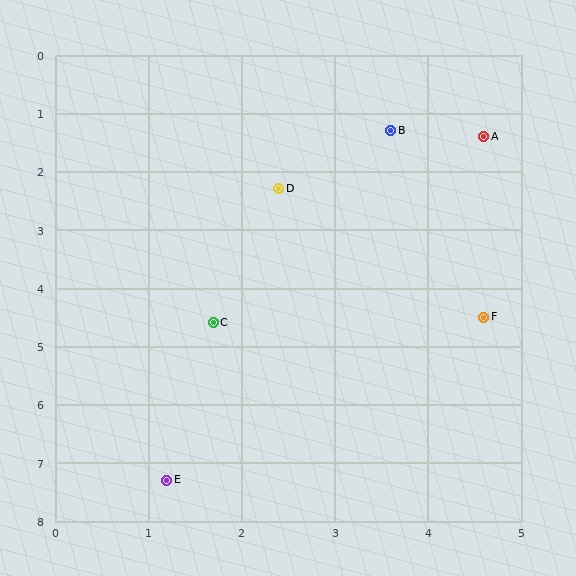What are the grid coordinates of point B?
Point B is at approximately (3.6, 1.3).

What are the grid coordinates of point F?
Point F is at approximately (4.6, 4.5).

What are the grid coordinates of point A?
Point A is at approximately (4.6, 1.4).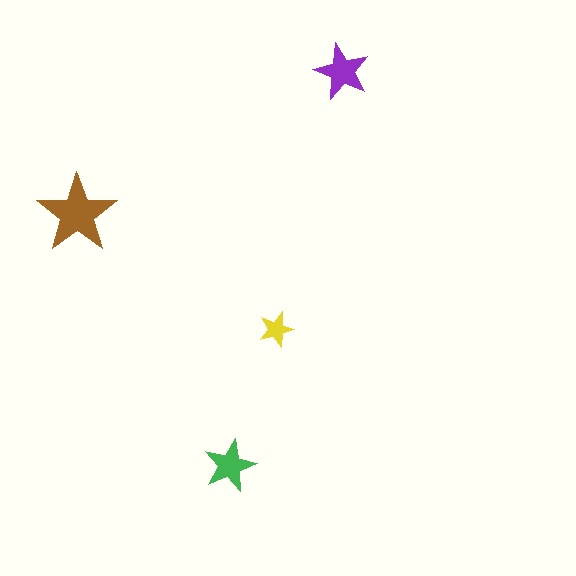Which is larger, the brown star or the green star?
The brown one.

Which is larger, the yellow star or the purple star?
The purple one.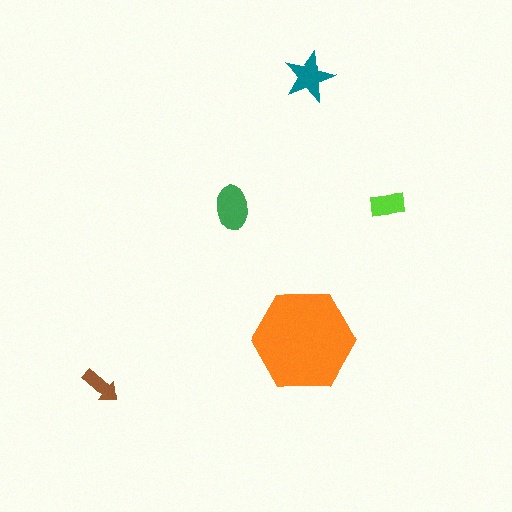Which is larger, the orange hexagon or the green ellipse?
The orange hexagon.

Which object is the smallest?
The brown arrow.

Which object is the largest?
The orange hexagon.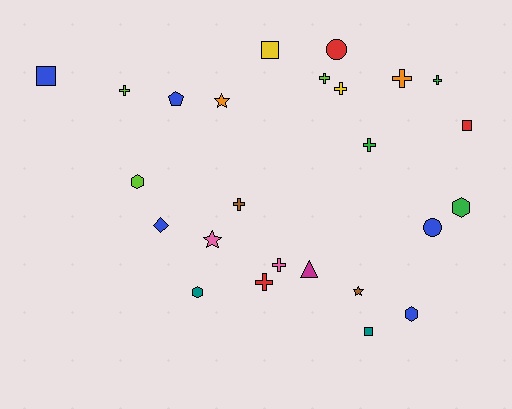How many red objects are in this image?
There are 3 red objects.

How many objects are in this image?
There are 25 objects.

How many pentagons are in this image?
There is 1 pentagon.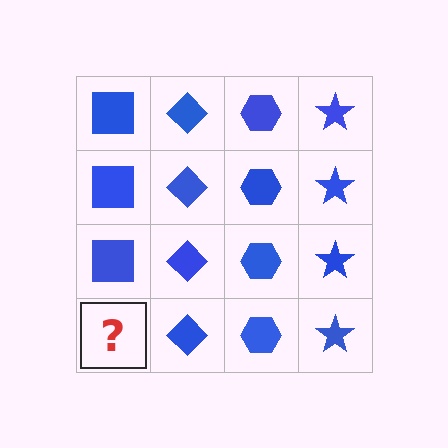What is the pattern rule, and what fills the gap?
The rule is that each column has a consistent shape. The gap should be filled with a blue square.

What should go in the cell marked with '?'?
The missing cell should contain a blue square.